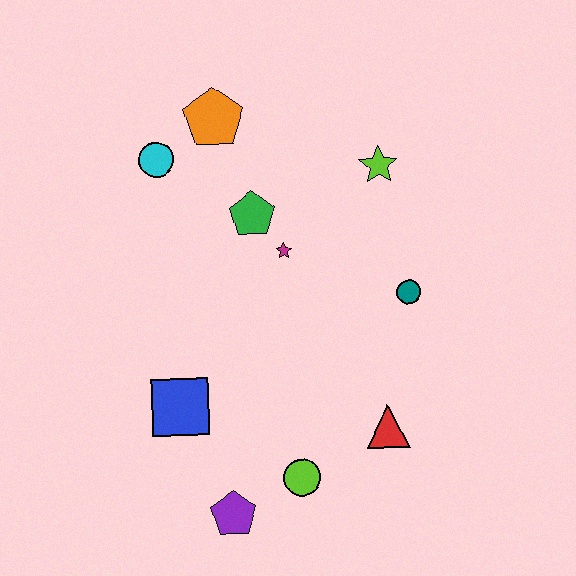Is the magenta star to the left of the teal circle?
Yes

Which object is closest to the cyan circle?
The orange pentagon is closest to the cyan circle.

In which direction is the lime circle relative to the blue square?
The lime circle is to the right of the blue square.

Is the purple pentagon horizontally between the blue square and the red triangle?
Yes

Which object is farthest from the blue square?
The lime star is farthest from the blue square.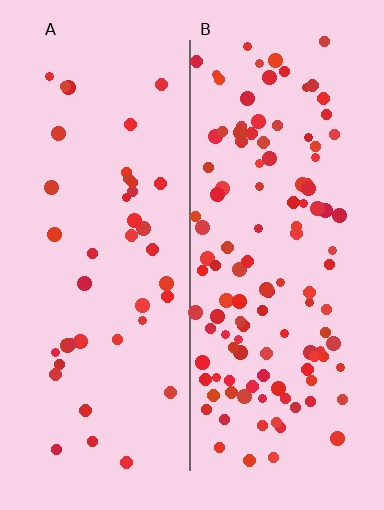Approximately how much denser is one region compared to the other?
Approximately 2.9× — region B over region A.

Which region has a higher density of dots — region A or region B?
B (the right).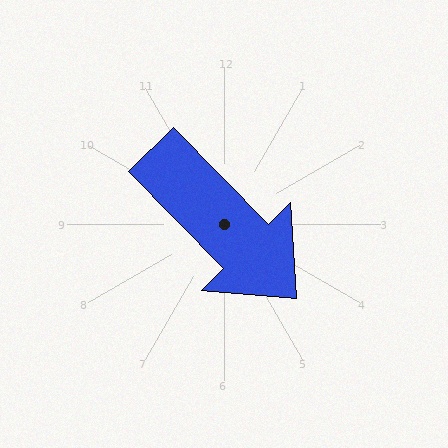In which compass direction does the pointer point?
Southeast.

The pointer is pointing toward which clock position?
Roughly 5 o'clock.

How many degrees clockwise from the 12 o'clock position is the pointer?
Approximately 136 degrees.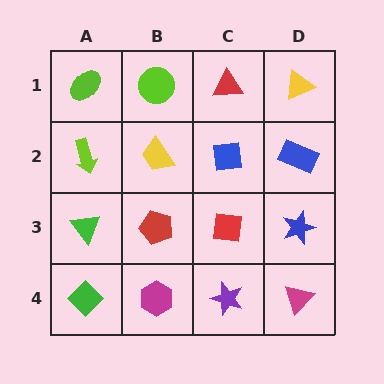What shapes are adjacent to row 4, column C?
A red square (row 3, column C), a magenta hexagon (row 4, column B), a magenta triangle (row 4, column D).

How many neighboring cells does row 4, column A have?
2.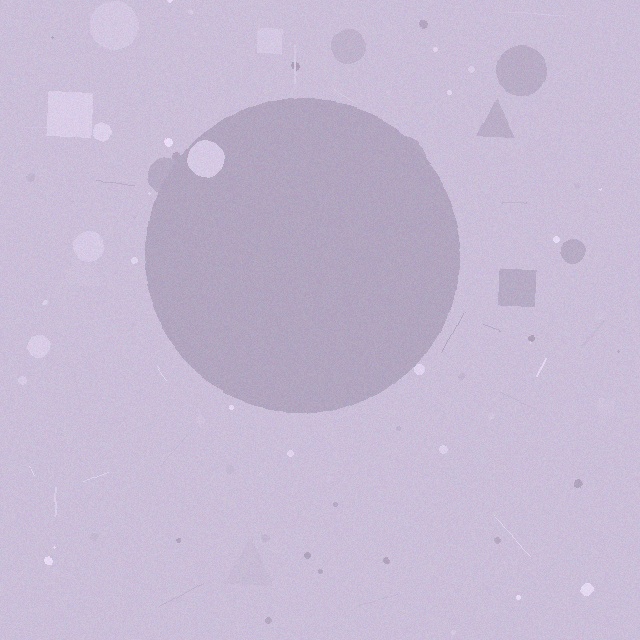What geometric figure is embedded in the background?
A circle is embedded in the background.